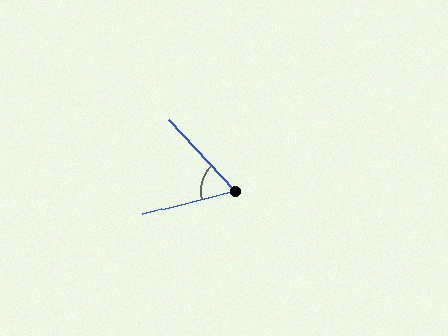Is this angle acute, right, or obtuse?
It is acute.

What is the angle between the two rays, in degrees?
Approximately 62 degrees.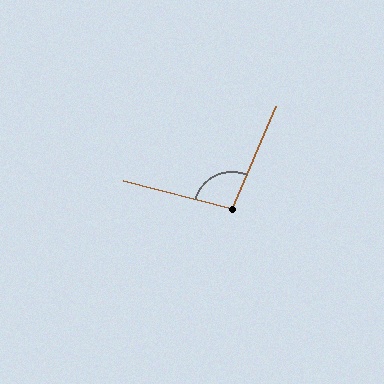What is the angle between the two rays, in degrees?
Approximately 99 degrees.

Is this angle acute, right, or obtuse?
It is obtuse.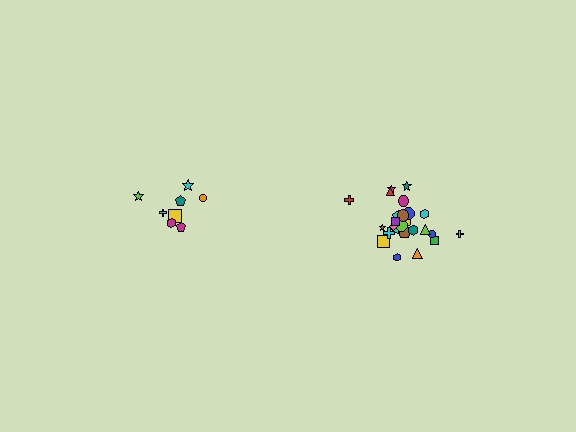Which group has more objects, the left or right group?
The right group.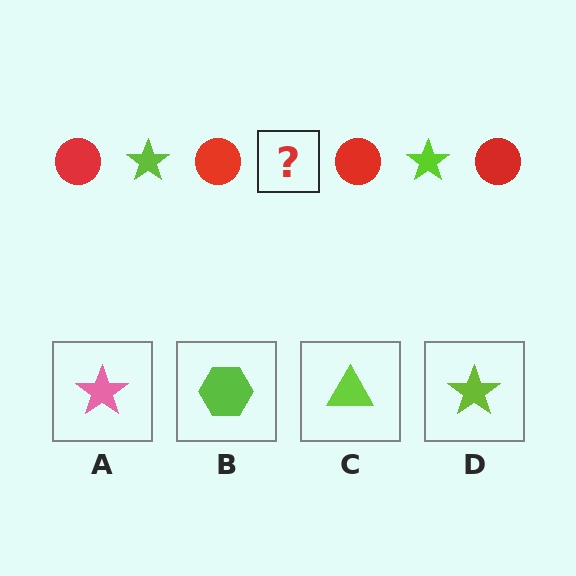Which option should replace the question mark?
Option D.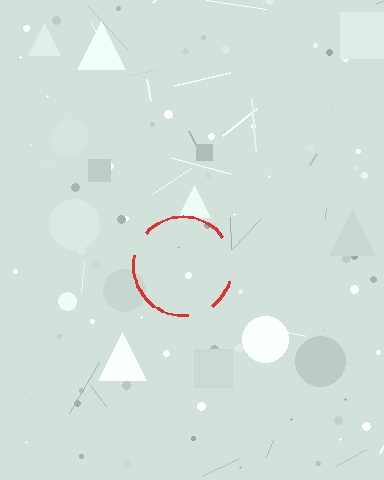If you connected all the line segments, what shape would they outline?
They would outline a circle.